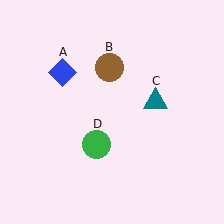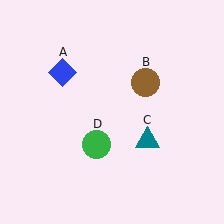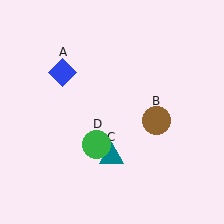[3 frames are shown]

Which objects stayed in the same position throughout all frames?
Blue diamond (object A) and green circle (object D) remained stationary.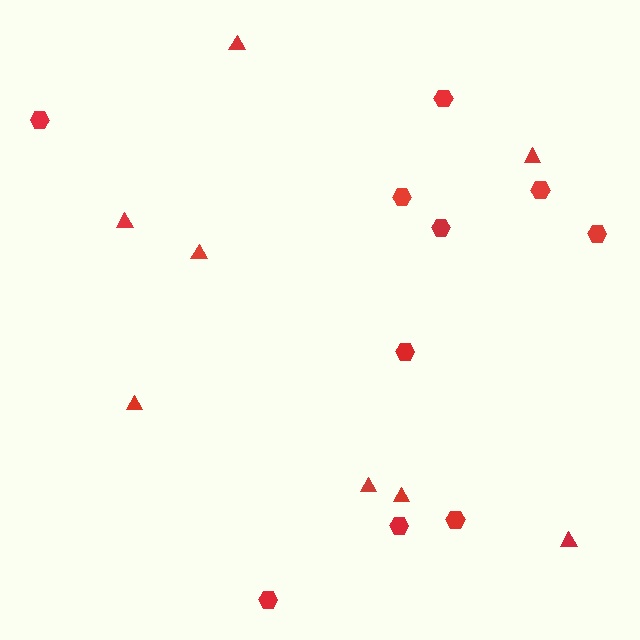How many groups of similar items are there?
There are 2 groups: one group of hexagons (10) and one group of triangles (8).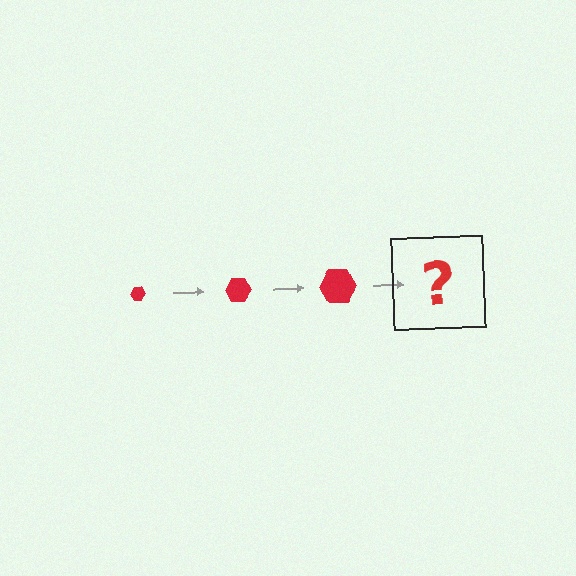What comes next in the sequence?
The next element should be a red hexagon, larger than the previous one.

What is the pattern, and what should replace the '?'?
The pattern is that the hexagon gets progressively larger each step. The '?' should be a red hexagon, larger than the previous one.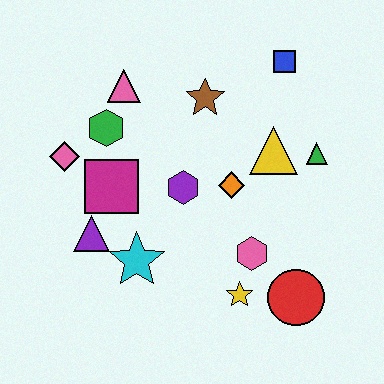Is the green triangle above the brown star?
No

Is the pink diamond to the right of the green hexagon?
No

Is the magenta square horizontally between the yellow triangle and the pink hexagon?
No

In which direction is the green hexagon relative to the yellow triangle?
The green hexagon is to the left of the yellow triangle.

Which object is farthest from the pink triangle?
The red circle is farthest from the pink triangle.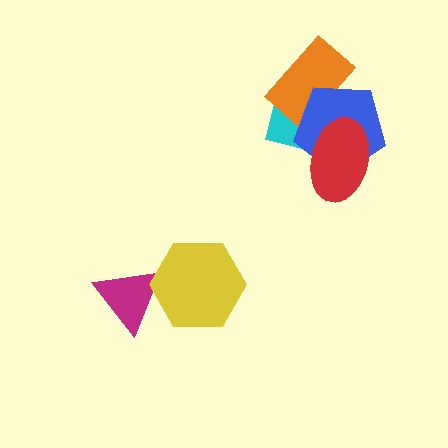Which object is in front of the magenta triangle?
The yellow hexagon is in front of the magenta triangle.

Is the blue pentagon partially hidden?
Yes, it is partially covered by another shape.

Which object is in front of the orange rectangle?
The blue pentagon is in front of the orange rectangle.